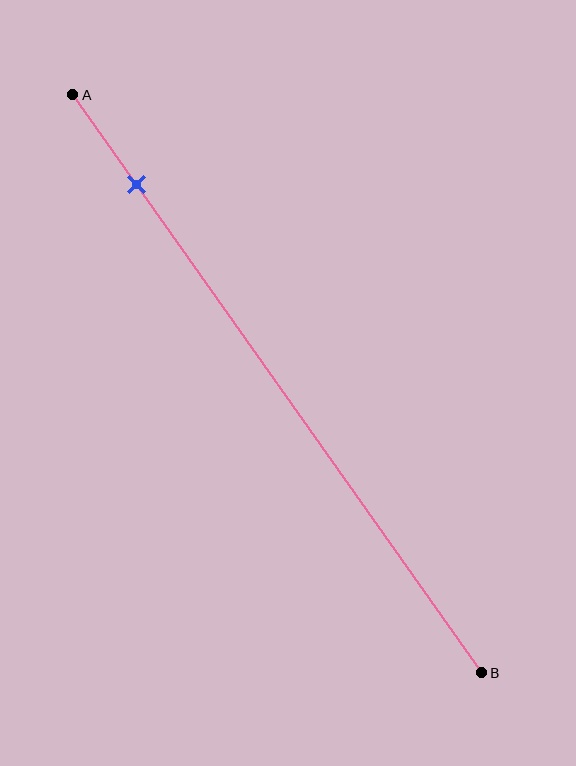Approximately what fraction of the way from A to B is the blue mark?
The blue mark is approximately 15% of the way from A to B.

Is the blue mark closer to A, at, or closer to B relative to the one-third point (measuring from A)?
The blue mark is closer to point A than the one-third point of segment AB.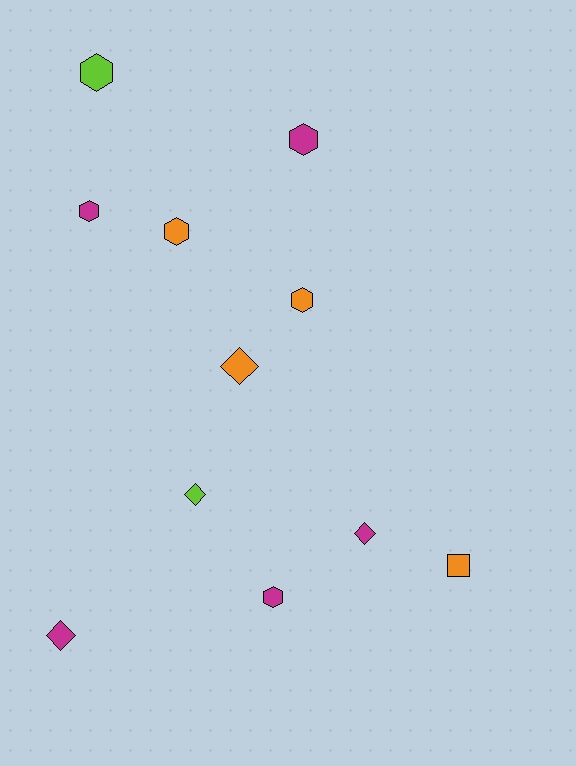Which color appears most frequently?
Magenta, with 5 objects.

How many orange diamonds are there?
There is 1 orange diamond.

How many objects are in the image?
There are 11 objects.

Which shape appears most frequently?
Hexagon, with 6 objects.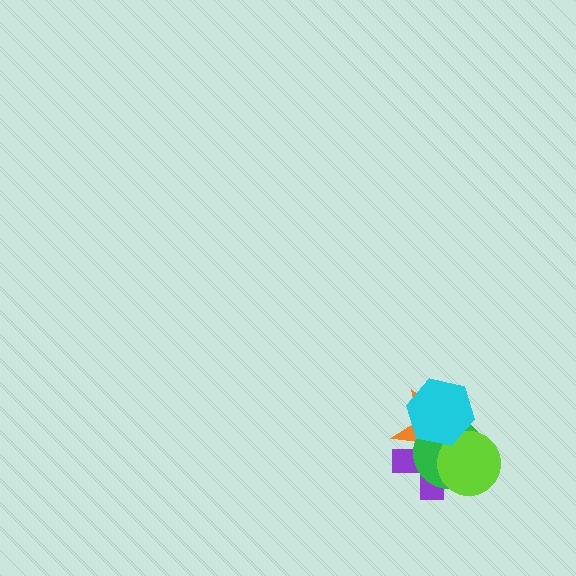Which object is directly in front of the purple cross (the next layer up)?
The green circle is directly in front of the purple cross.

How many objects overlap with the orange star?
4 objects overlap with the orange star.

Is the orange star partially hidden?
Yes, it is partially covered by another shape.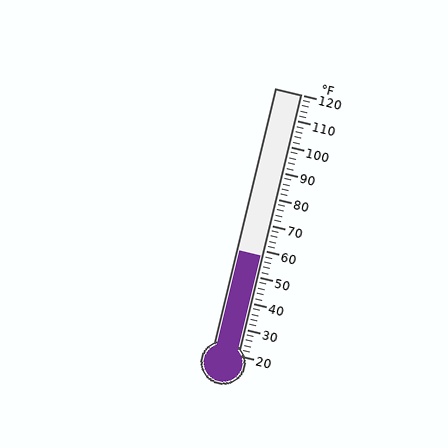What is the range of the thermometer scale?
The thermometer scale ranges from 20°F to 120°F.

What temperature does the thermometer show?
The thermometer shows approximately 58°F.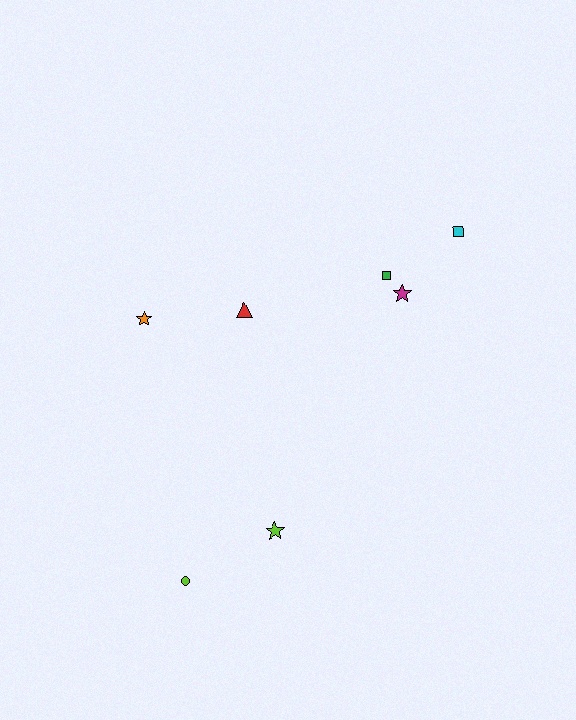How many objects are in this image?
There are 7 objects.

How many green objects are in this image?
There is 1 green object.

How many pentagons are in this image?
There are no pentagons.